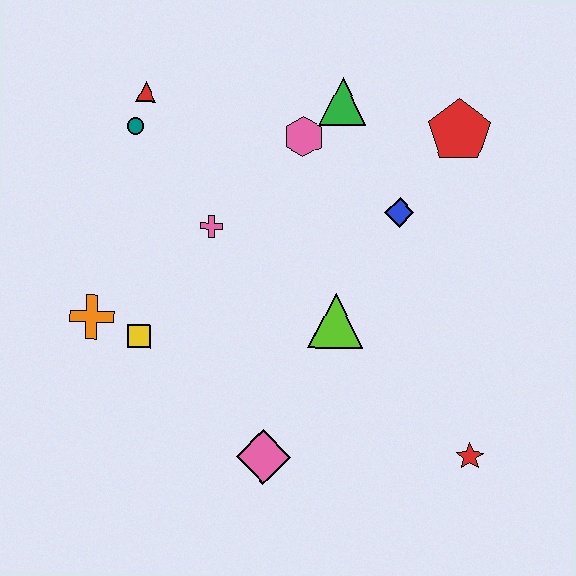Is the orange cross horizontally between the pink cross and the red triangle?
No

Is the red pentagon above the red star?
Yes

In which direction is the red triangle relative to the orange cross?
The red triangle is above the orange cross.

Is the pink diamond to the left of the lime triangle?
Yes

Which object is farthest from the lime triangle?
The red triangle is farthest from the lime triangle.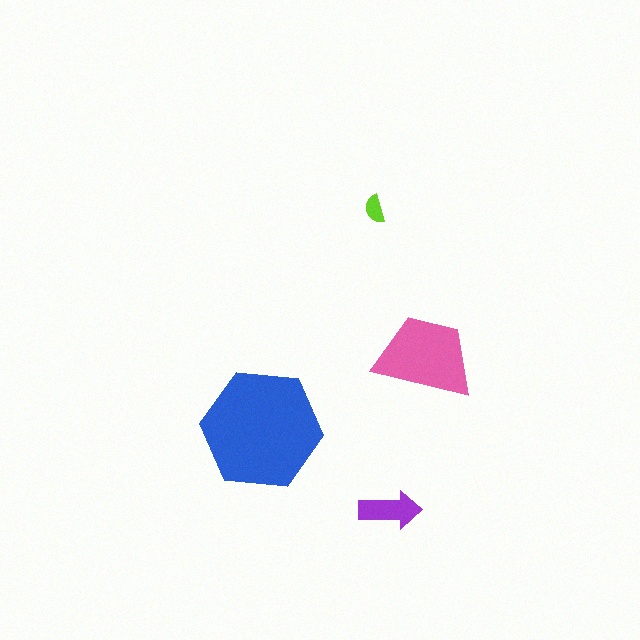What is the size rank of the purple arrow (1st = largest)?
3rd.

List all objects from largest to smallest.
The blue hexagon, the pink trapezoid, the purple arrow, the lime semicircle.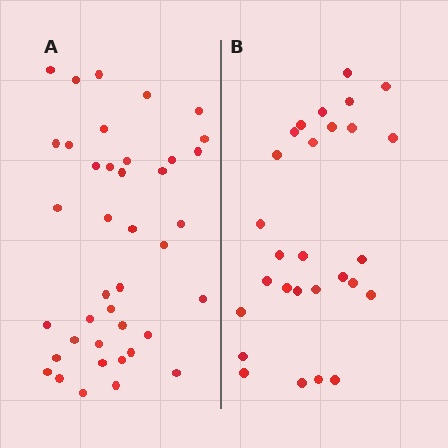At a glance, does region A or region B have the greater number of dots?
Region A (the left region) has more dots.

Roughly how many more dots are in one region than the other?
Region A has roughly 12 or so more dots than region B.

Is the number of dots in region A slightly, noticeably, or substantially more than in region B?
Region A has noticeably more, but not dramatically so. The ratio is roughly 1.4 to 1.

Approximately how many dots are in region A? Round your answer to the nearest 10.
About 40 dots.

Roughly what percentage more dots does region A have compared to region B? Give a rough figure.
About 45% more.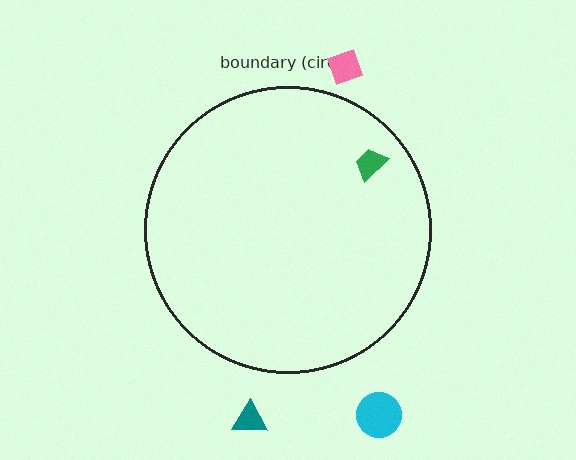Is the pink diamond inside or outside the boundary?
Outside.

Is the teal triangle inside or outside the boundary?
Outside.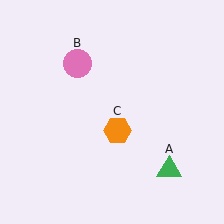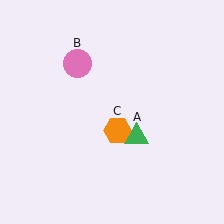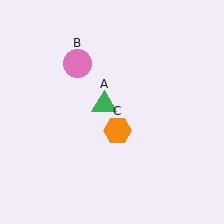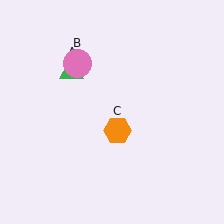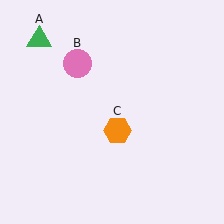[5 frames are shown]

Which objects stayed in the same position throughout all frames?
Pink circle (object B) and orange hexagon (object C) remained stationary.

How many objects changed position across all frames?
1 object changed position: green triangle (object A).